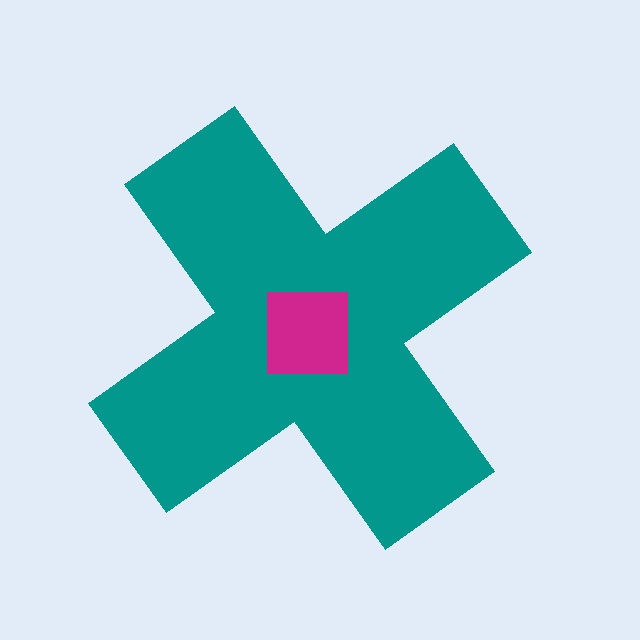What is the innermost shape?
The magenta square.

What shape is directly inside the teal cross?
The magenta square.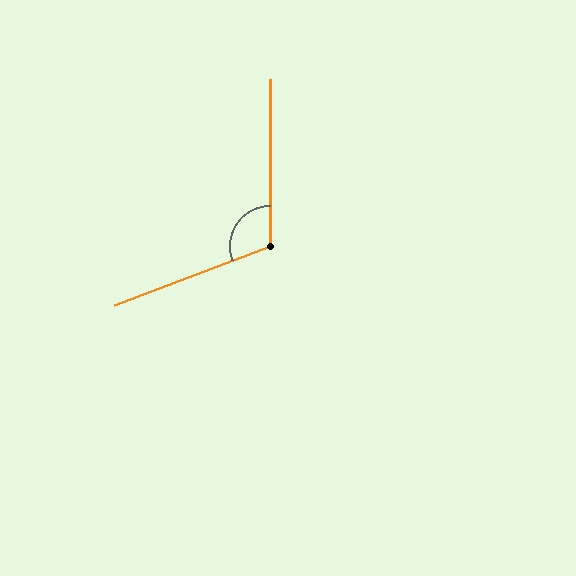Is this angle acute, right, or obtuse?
It is obtuse.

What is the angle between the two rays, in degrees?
Approximately 111 degrees.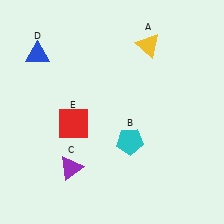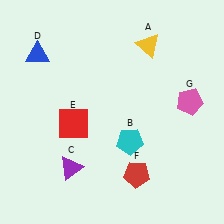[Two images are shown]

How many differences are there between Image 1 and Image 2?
There are 2 differences between the two images.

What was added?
A red pentagon (F), a pink pentagon (G) were added in Image 2.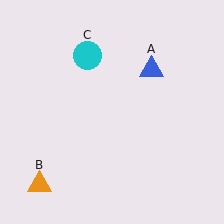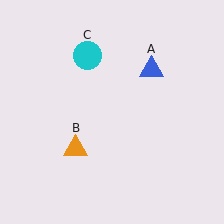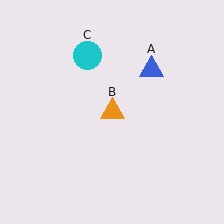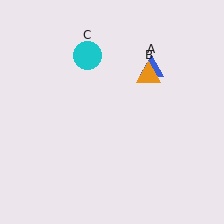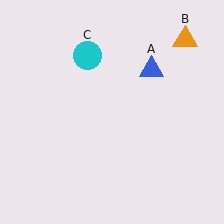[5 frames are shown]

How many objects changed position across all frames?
1 object changed position: orange triangle (object B).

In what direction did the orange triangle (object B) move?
The orange triangle (object B) moved up and to the right.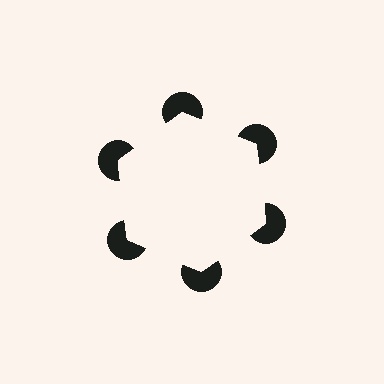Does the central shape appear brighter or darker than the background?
It typically appears slightly brighter than the background, even though no actual brightness change is drawn.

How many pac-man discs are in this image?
There are 6 — one at each vertex of the illusory hexagon.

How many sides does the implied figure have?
6 sides.